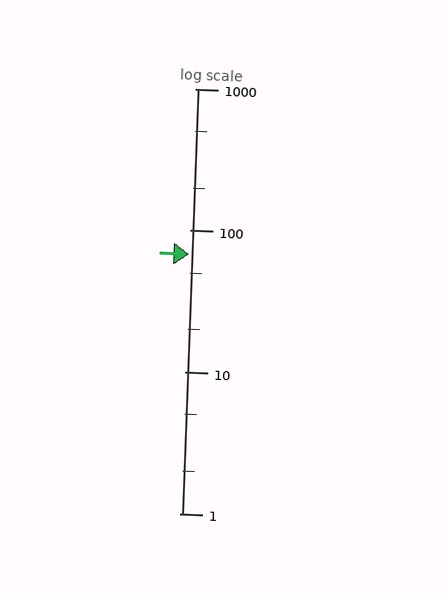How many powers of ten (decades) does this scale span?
The scale spans 3 decades, from 1 to 1000.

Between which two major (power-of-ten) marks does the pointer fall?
The pointer is between 10 and 100.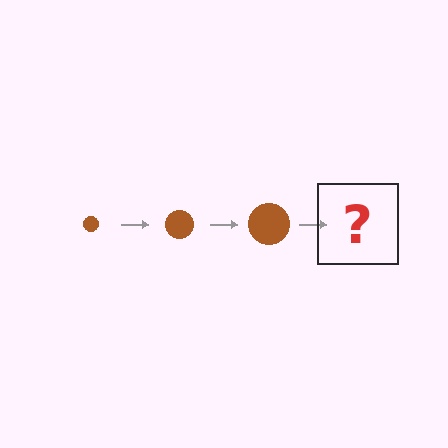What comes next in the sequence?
The next element should be a brown circle, larger than the previous one.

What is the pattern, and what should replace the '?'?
The pattern is that the circle gets progressively larger each step. The '?' should be a brown circle, larger than the previous one.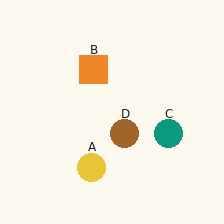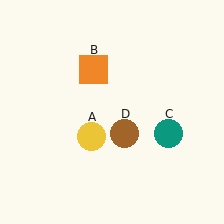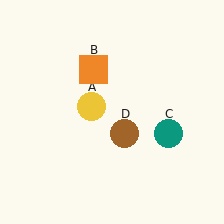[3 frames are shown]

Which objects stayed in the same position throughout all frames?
Orange square (object B) and teal circle (object C) and brown circle (object D) remained stationary.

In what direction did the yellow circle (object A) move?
The yellow circle (object A) moved up.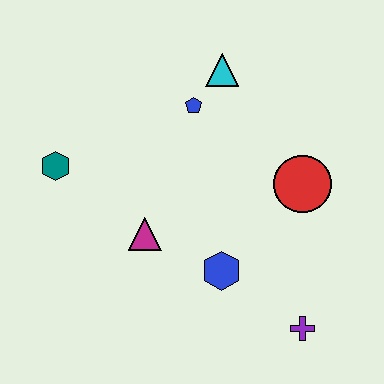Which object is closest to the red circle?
The blue hexagon is closest to the red circle.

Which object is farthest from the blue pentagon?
The purple cross is farthest from the blue pentagon.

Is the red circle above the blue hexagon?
Yes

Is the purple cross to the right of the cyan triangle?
Yes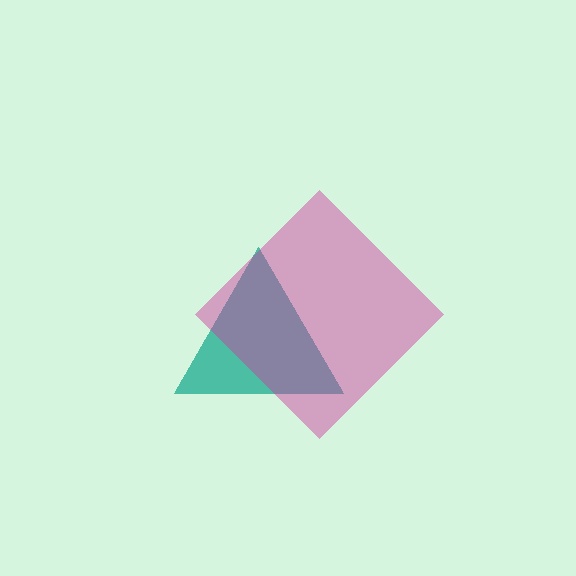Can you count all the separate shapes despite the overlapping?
Yes, there are 2 separate shapes.